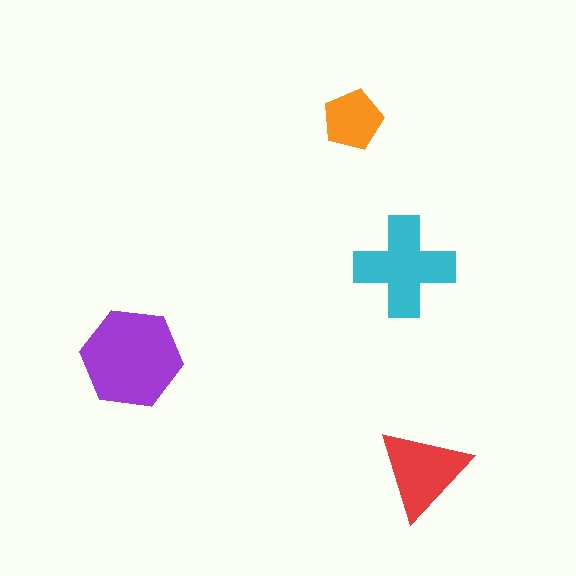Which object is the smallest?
The orange pentagon.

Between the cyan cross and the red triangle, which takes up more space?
The cyan cross.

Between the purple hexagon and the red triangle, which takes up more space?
The purple hexagon.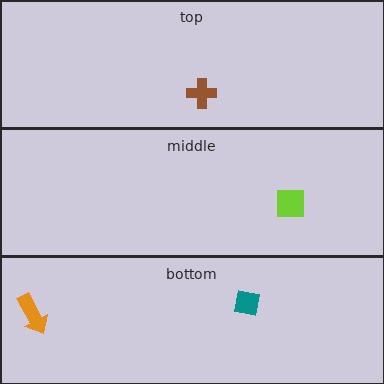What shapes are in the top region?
The brown cross.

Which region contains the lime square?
The middle region.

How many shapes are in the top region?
1.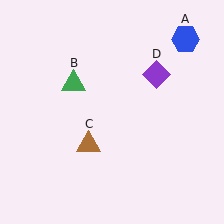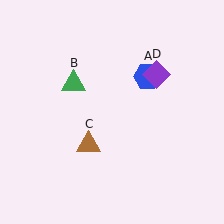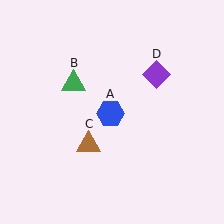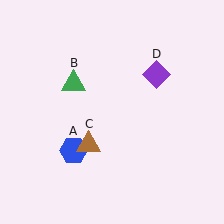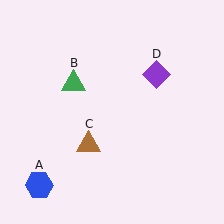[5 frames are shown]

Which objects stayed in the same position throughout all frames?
Green triangle (object B) and brown triangle (object C) and purple diamond (object D) remained stationary.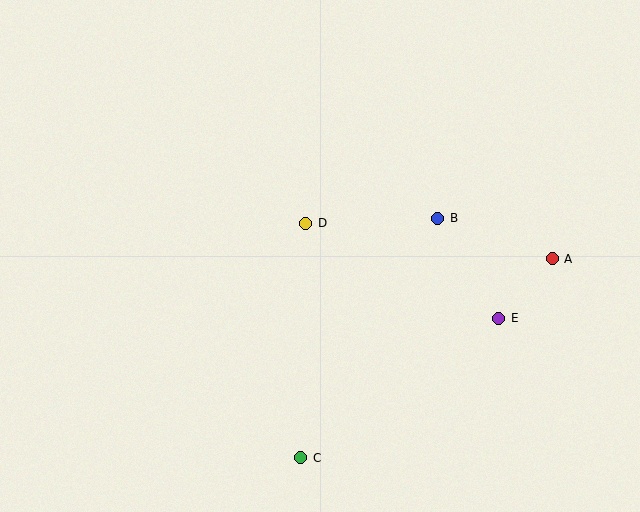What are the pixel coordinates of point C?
Point C is at (301, 458).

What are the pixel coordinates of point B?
Point B is at (438, 218).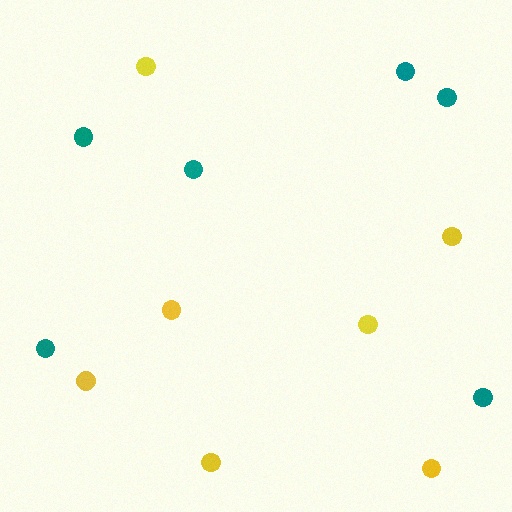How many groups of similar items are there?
There are 2 groups: one group of yellow circles (7) and one group of teal circles (6).